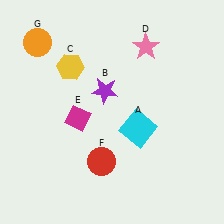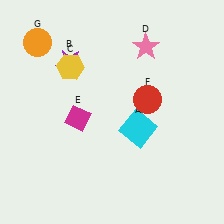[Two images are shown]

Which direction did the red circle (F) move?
The red circle (F) moved up.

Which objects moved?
The objects that moved are: the purple star (B), the red circle (F).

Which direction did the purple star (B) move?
The purple star (B) moved left.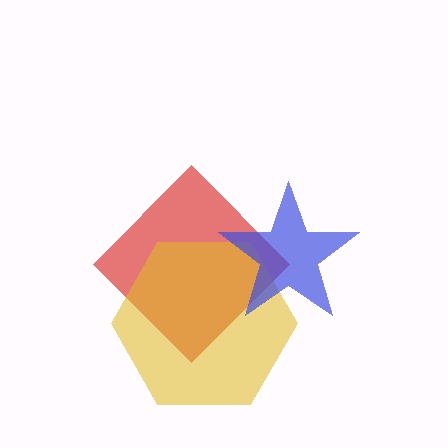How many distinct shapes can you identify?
There are 3 distinct shapes: a red diamond, a yellow hexagon, a blue star.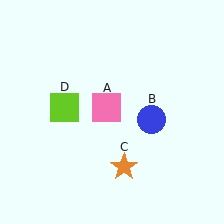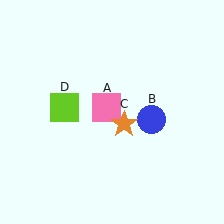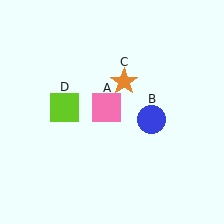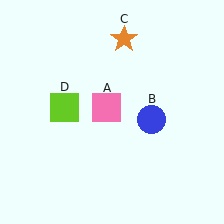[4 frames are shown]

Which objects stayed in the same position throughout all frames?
Pink square (object A) and blue circle (object B) and lime square (object D) remained stationary.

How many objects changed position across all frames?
1 object changed position: orange star (object C).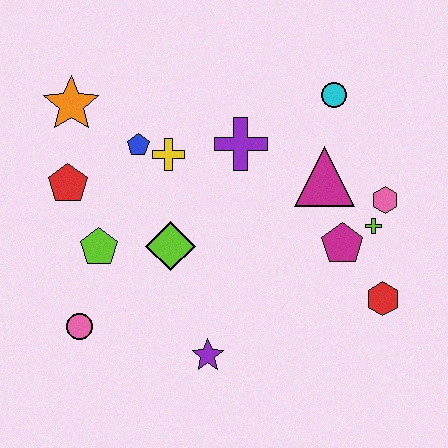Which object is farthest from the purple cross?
The pink circle is farthest from the purple cross.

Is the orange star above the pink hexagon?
Yes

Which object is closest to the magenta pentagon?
The lime cross is closest to the magenta pentagon.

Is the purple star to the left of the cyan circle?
Yes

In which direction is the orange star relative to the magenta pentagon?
The orange star is to the left of the magenta pentagon.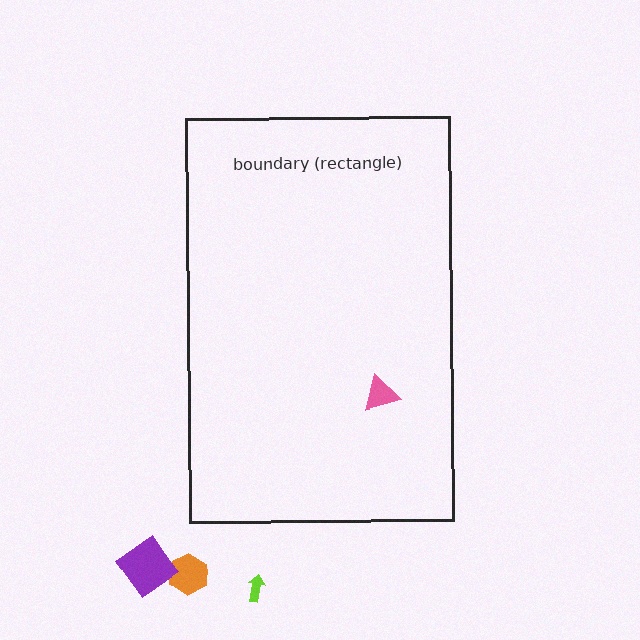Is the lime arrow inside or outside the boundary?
Outside.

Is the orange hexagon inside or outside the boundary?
Outside.